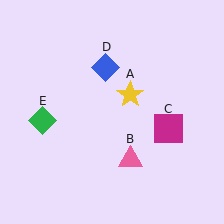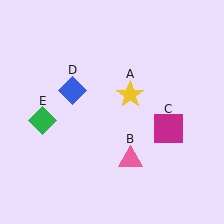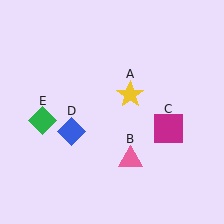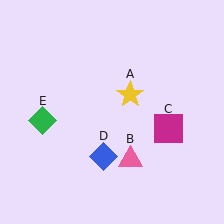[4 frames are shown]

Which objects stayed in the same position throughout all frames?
Yellow star (object A) and pink triangle (object B) and magenta square (object C) and green diamond (object E) remained stationary.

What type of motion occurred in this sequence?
The blue diamond (object D) rotated counterclockwise around the center of the scene.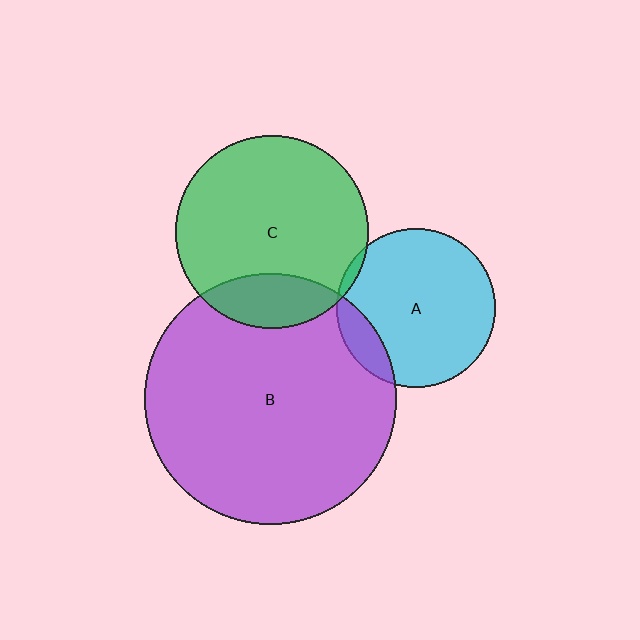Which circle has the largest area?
Circle B (purple).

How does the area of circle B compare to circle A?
Approximately 2.5 times.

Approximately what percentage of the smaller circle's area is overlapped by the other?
Approximately 20%.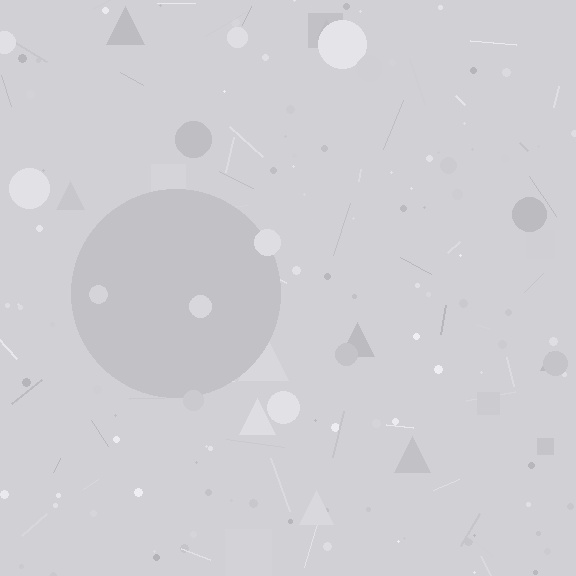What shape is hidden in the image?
A circle is hidden in the image.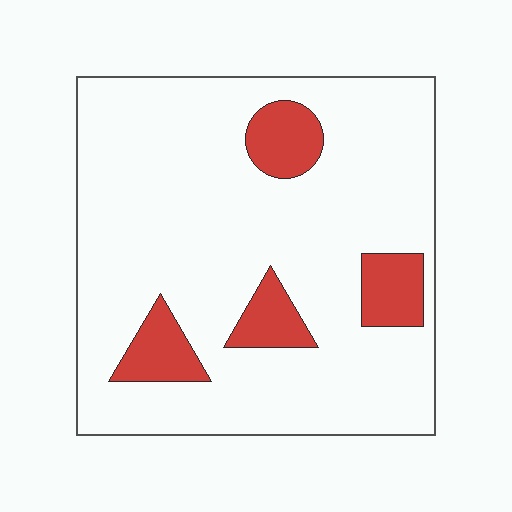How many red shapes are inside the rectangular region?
4.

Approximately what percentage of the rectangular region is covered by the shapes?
Approximately 15%.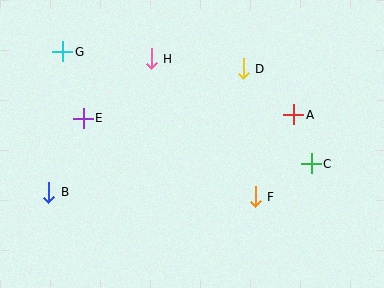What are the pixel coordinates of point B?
Point B is at (49, 192).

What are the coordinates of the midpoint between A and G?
The midpoint between A and G is at (178, 83).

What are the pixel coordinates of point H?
Point H is at (151, 59).